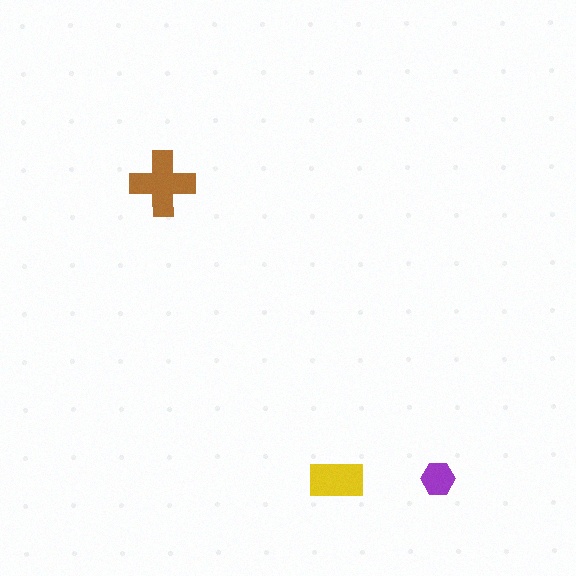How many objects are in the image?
There are 3 objects in the image.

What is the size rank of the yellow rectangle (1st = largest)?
2nd.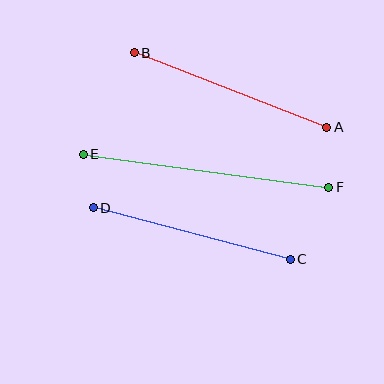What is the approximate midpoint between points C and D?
The midpoint is at approximately (192, 233) pixels.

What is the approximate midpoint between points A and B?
The midpoint is at approximately (230, 90) pixels.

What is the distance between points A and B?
The distance is approximately 206 pixels.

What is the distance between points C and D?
The distance is approximately 204 pixels.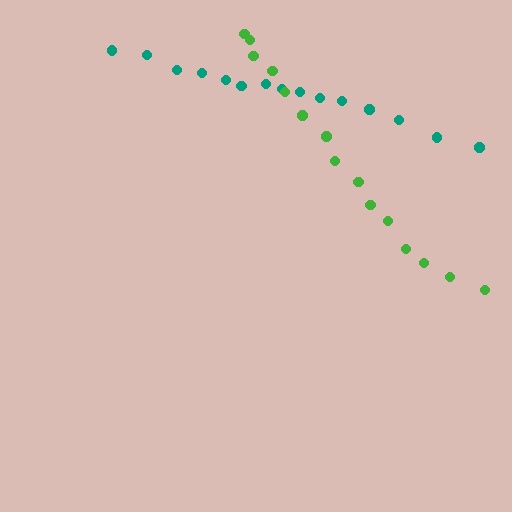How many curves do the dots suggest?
There are 2 distinct paths.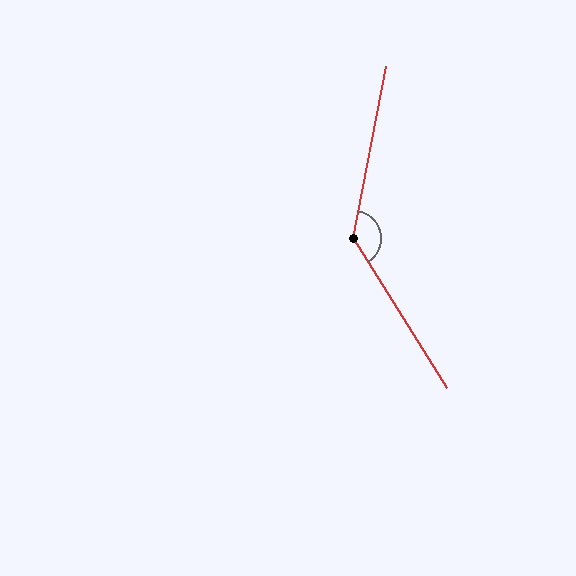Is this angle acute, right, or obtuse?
It is obtuse.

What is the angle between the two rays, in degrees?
Approximately 138 degrees.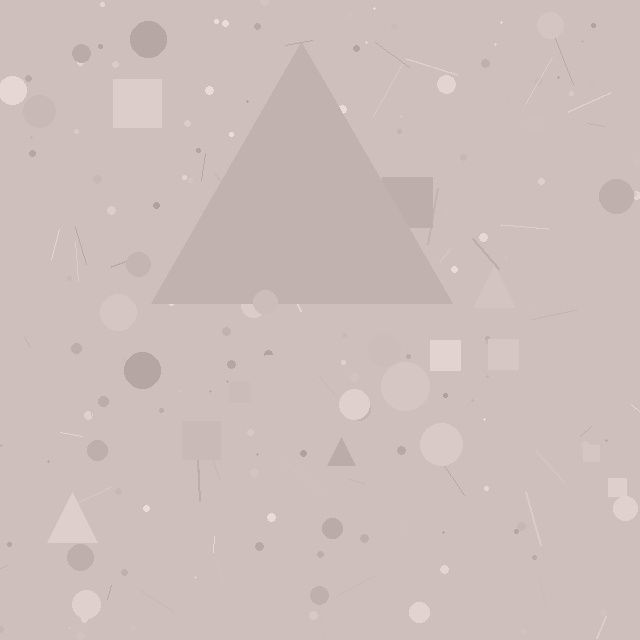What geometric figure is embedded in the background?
A triangle is embedded in the background.